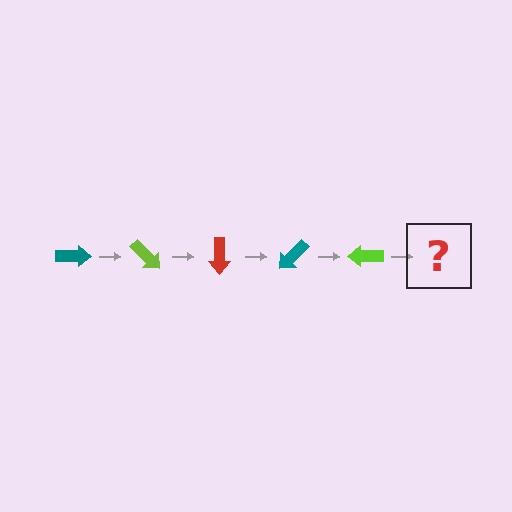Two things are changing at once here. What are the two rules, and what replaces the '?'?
The two rules are that it rotates 45 degrees each step and the color cycles through teal, lime, and red. The '?' should be a red arrow, rotated 225 degrees from the start.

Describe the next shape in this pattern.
It should be a red arrow, rotated 225 degrees from the start.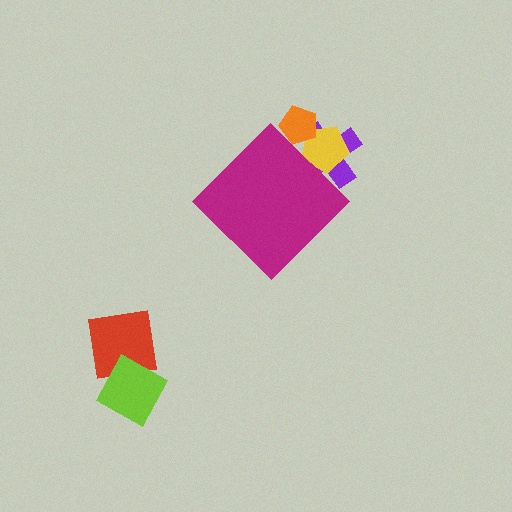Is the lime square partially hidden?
No, the lime square is fully visible.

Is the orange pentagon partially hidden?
Yes, the orange pentagon is partially hidden behind the magenta diamond.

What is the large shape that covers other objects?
A magenta diamond.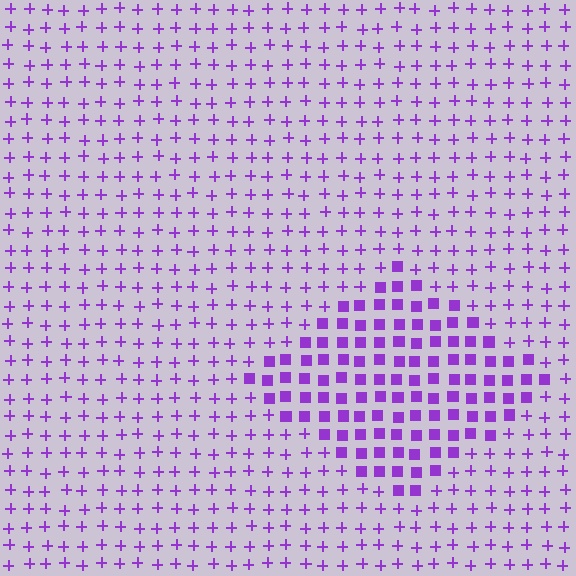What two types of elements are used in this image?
The image uses squares inside the diamond region and plus signs outside it.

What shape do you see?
I see a diamond.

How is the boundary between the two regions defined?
The boundary is defined by a change in element shape: squares inside vs. plus signs outside. All elements share the same color and spacing.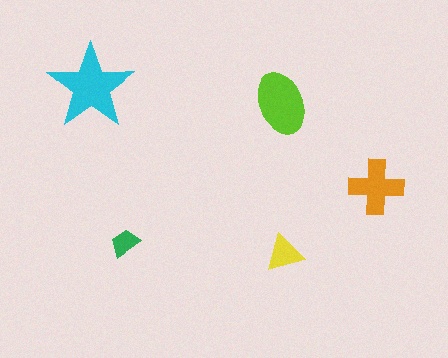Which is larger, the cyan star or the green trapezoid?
The cyan star.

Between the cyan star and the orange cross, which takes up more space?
The cyan star.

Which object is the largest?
The cyan star.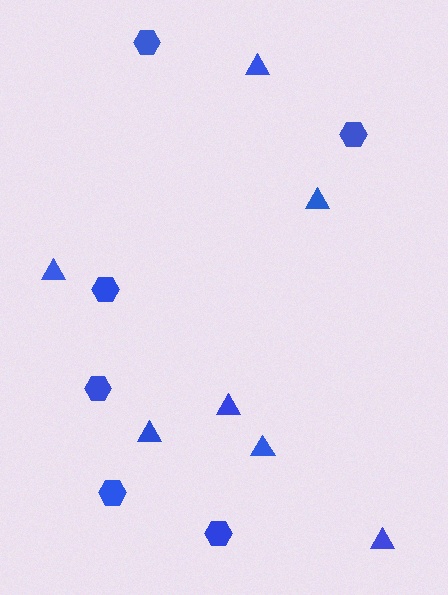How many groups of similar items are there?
There are 2 groups: one group of hexagons (6) and one group of triangles (7).